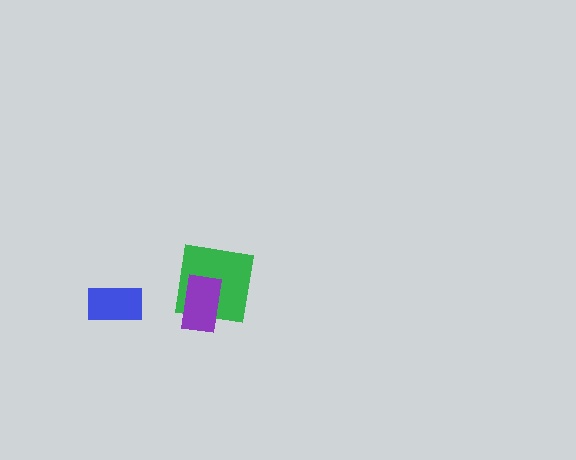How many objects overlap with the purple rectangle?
1 object overlaps with the purple rectangle.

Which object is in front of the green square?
The purple rectangle is in front of the green square.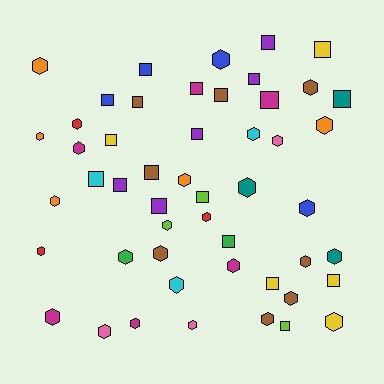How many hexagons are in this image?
There are 29 hexagons.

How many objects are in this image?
There are 50 objects.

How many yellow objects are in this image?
There are 5 yellow objects.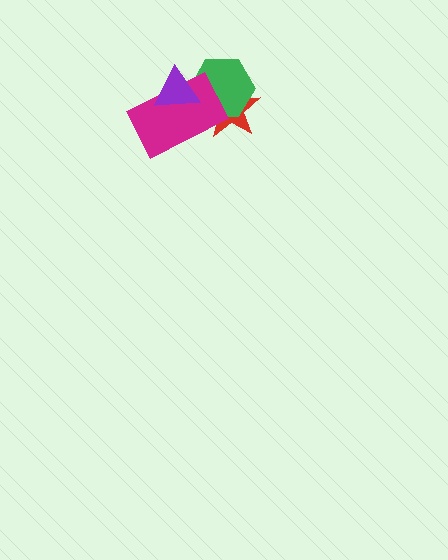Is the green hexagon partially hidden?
Yes, it is partially covered by another shape.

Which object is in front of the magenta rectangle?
The purple triangle is in front of the magenta rectangle.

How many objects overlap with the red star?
2 objects overlap with the red star.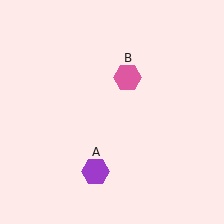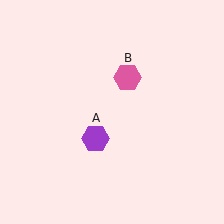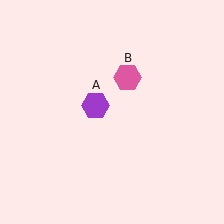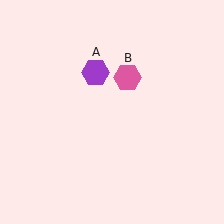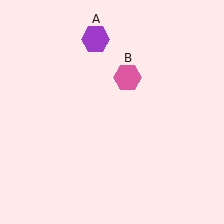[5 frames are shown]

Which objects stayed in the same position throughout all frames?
Pink hexagon (object B) remained stationary.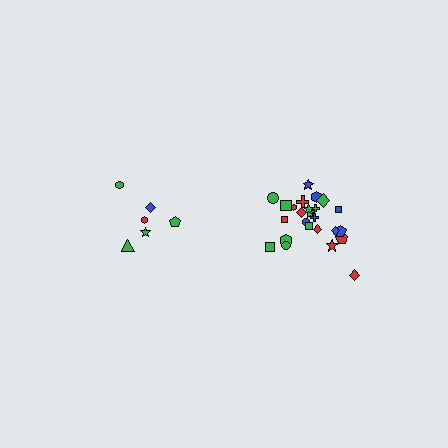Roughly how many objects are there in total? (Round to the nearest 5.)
Roughly 30 objects in total.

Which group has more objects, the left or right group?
The right group.